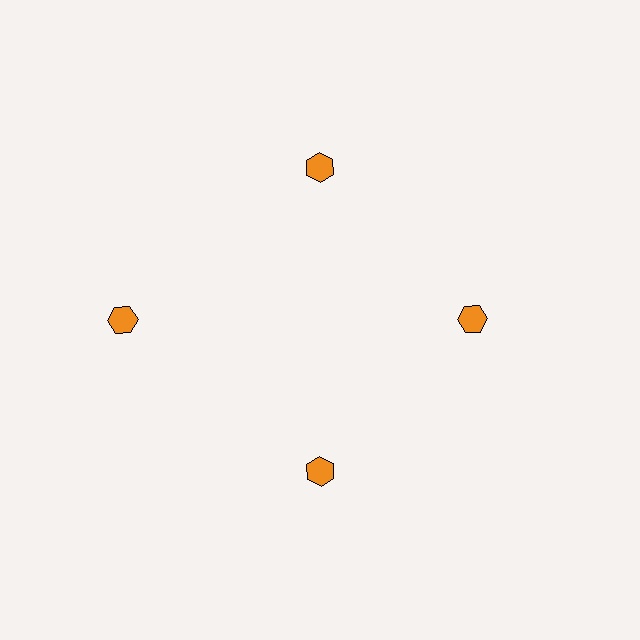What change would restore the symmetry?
The symmetry would be restored by moving it inward, back onto the ring so that all 4 hexagons sit at equal angles and equal distance from the center.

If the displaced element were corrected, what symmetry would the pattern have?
It would have 4-fold rotational symmetry — the pattern would map onto itself every 90 degrees.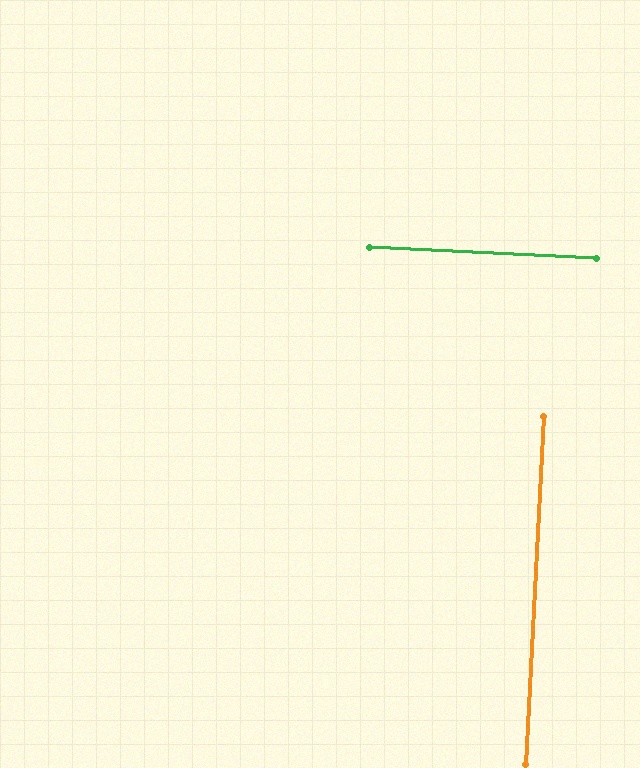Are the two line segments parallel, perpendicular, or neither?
Perpendicular — they meet at approximately 90°.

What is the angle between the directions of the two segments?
Approximately 90 degrees.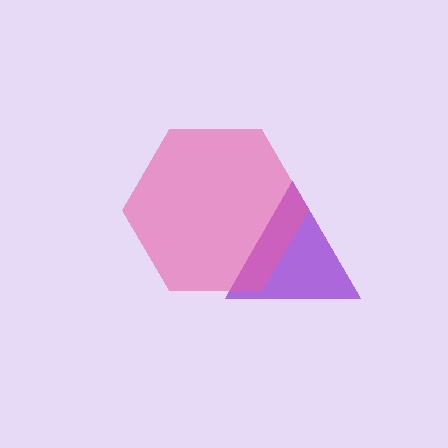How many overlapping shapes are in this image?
There are 2 overlapping shapes in the image.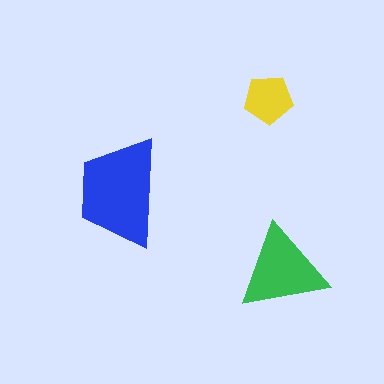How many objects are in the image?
There are 3 objects in the image.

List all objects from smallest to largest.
The yellow pentagon, the green triangle, the blue trapezoid.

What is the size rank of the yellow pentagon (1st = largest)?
3rd.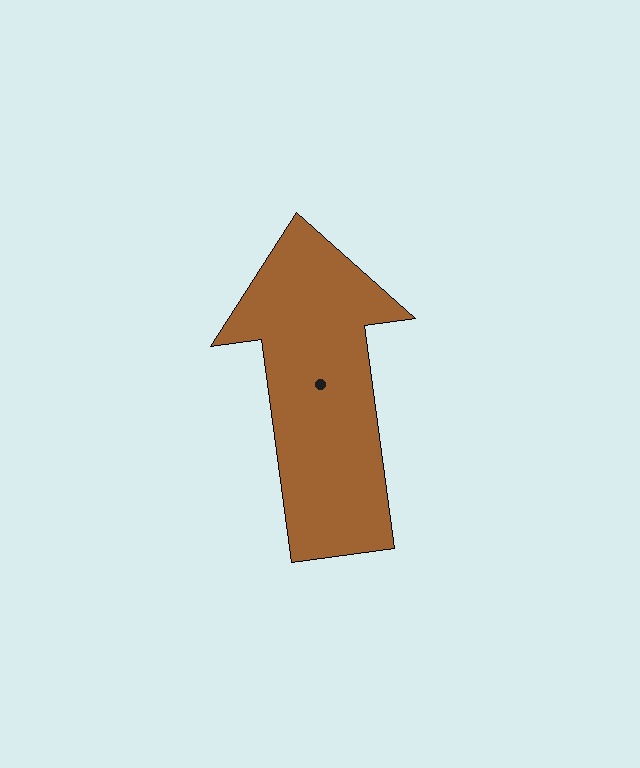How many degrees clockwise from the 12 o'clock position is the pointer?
Approximately 352 degrees.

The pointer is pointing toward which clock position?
Roughly 12 o'clock.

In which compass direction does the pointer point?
North.